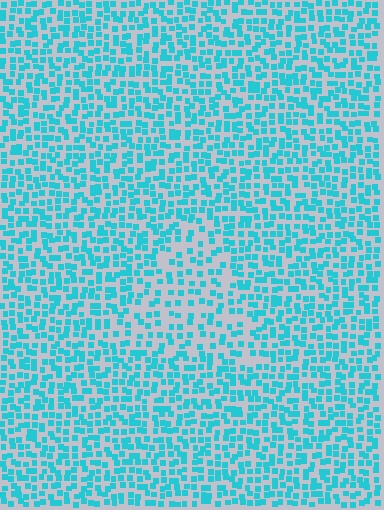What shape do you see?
I see a triangle.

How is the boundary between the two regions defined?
The boundary is defined by a change in element density (approximately 1.7x ratio). All elements are the same color, size, and shape.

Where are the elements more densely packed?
The elements are more densely packed outside the triangle boundary.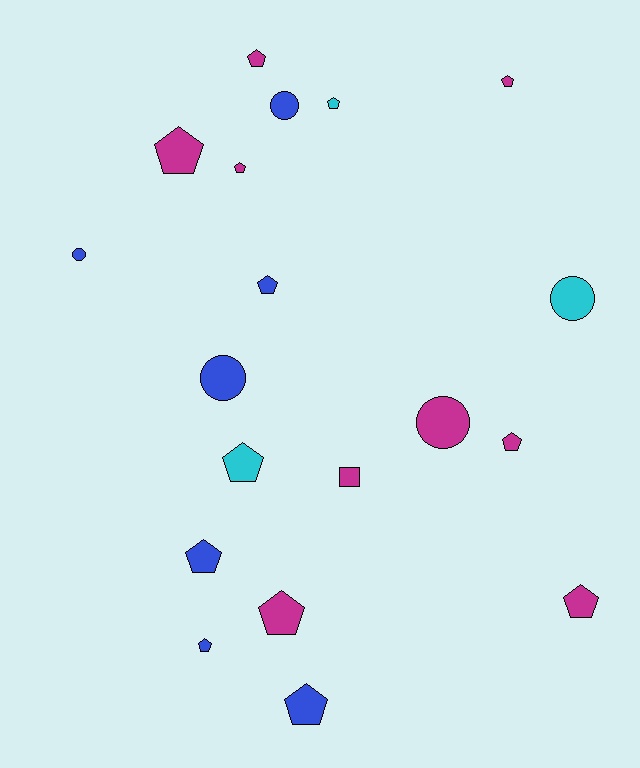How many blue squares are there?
There are no blue squares.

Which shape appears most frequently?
Pentagon, with 13 objects.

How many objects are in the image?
There are 19 objects.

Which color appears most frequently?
Magenta, with 9 objects.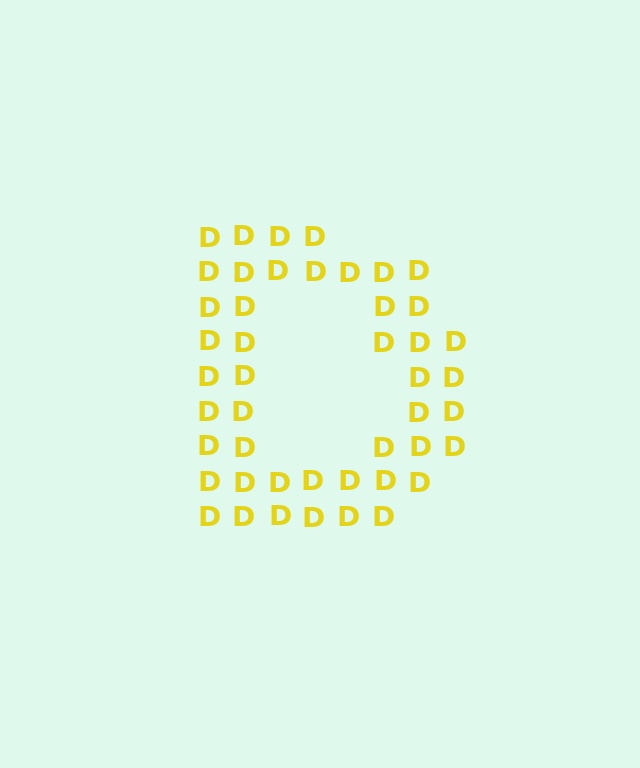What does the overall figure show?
The overall figure shows the letter D.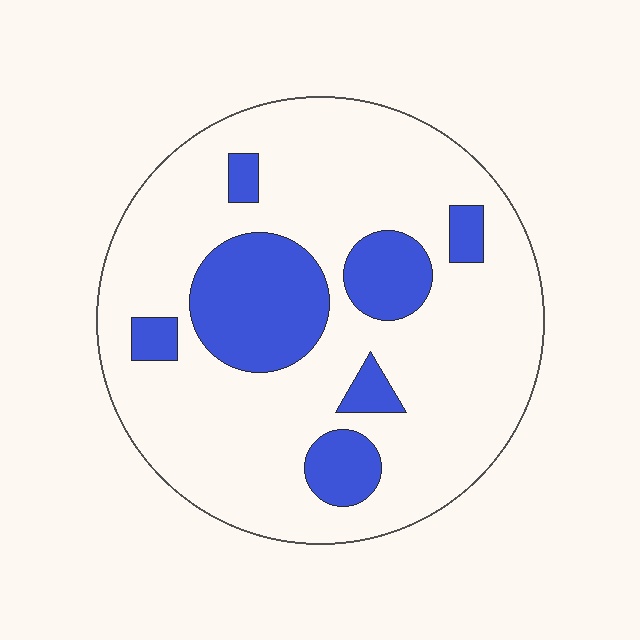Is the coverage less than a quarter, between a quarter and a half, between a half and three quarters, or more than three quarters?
Less than a quarter.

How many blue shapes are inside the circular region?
7.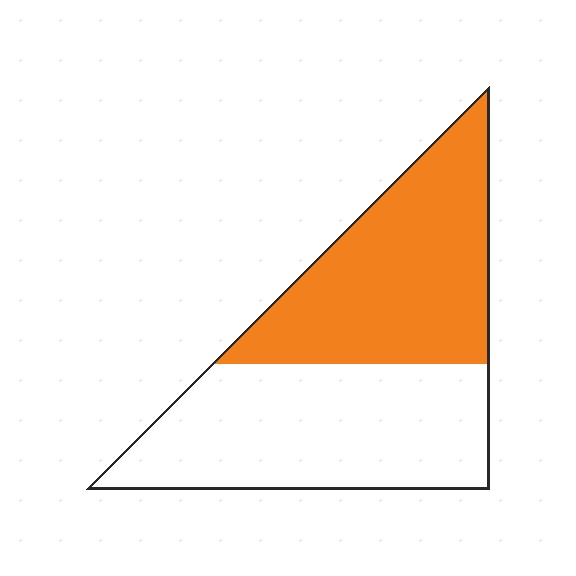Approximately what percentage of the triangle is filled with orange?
Approximately 45%.